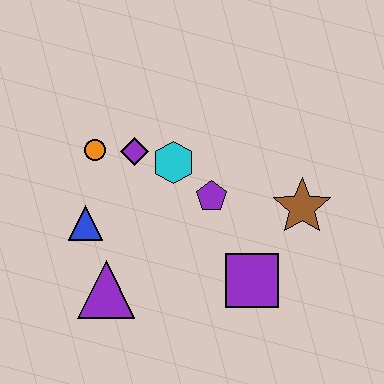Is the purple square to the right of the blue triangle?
Yes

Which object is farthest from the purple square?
The orange circle is farthest from the purple square.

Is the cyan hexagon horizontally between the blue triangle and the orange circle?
No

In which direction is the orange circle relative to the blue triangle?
The orange circle is above the blue triangle.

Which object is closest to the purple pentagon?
The cyan hexagon is closest to the purple pentagon.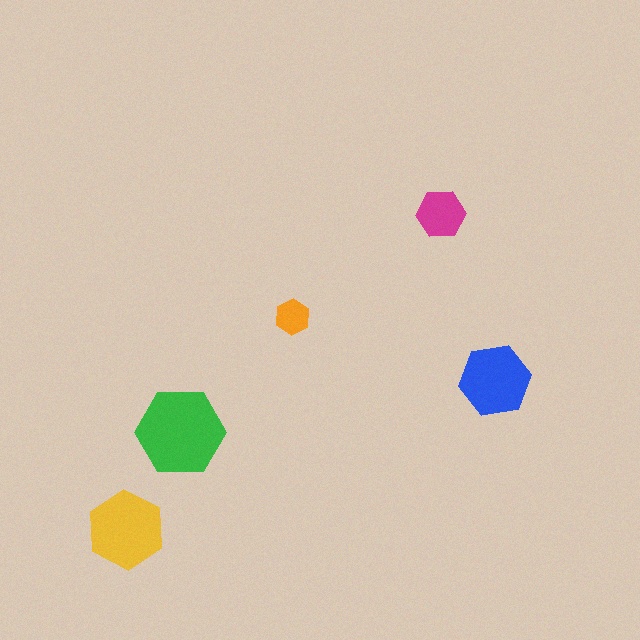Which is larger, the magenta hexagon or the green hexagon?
The green one.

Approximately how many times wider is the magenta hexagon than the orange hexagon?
About 1.5 times wider.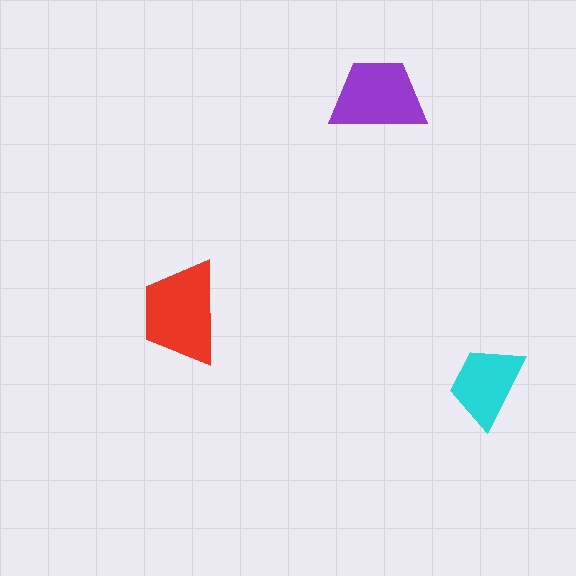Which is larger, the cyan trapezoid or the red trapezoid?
The red one.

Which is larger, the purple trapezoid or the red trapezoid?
The red one.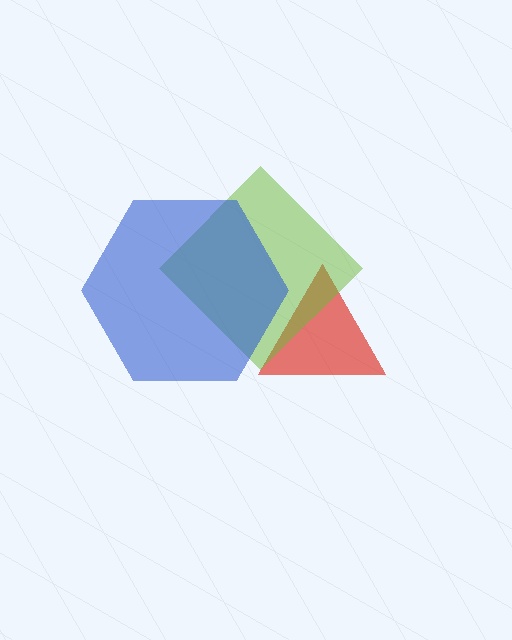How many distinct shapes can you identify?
There are 3 distinct shapes: a red triangle, a lime diamond, a blue hexagon.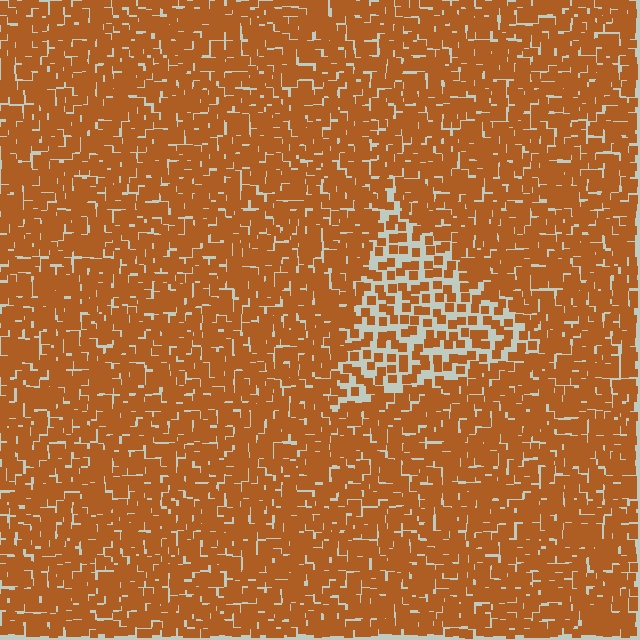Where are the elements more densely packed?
The elements are more densely packed outside the triangle boundary.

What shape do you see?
I see a triangle.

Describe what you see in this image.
The image contains small brown elements arranged at two different densities. A triangle-shaped region is visible where the elements are less densely packed than the surrounding area.